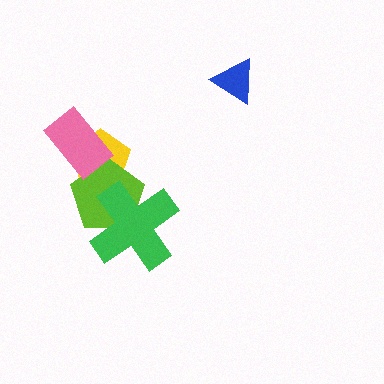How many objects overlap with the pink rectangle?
2 objects overlap with the pink rectangle.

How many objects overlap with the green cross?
1 object overlaps with the green cross.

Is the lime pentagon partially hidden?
Yes, it is partially covered by another shape.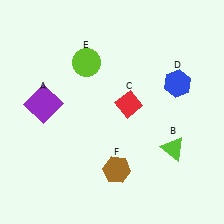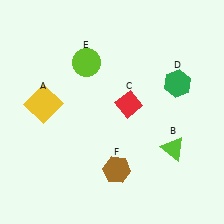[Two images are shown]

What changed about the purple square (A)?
In Image 1, A is purple. In Image 2, it changed to yellow.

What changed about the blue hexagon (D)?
In Image 1, D is blue. In Image 2, it changed to green.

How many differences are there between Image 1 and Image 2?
There are 2 differences between the two images.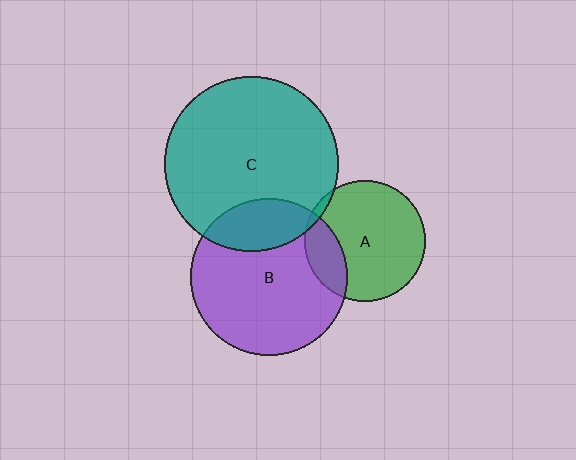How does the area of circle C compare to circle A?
Approximately 2.1 times.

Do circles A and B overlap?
Yes.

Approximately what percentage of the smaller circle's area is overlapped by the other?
Approximately 20%.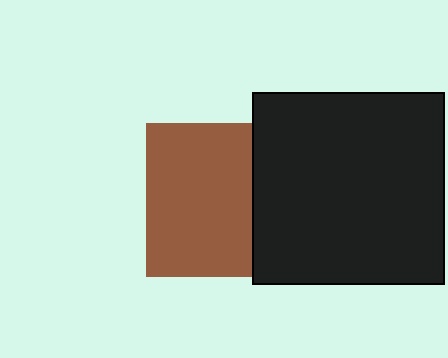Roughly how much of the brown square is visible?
Most of it is visible (roughly 69%).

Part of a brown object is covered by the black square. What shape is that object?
It is a square.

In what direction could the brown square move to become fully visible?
The brown square could move left. That would shift it out from behind the black square entirely.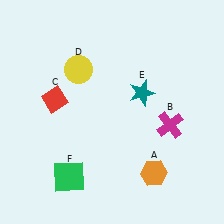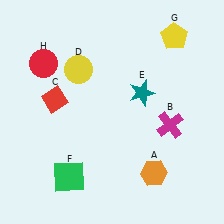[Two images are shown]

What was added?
A yellow pentagon (G), a red circle (H) were added in Image 2.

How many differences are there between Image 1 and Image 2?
There are 2 differences between the two images.